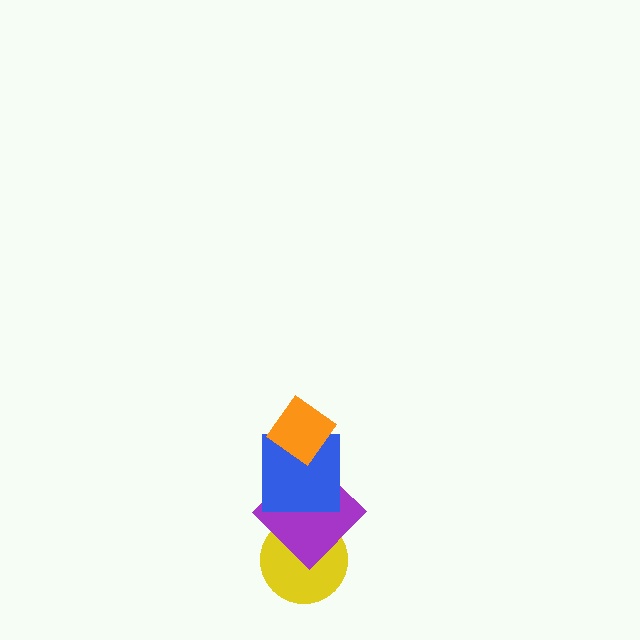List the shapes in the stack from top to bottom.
From top to bottom: the orange diamond, the blue square, the purple diamond, the yellow circle.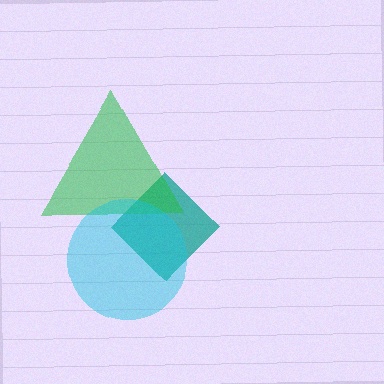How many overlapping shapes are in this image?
There are 3 overlapping shapes in the image.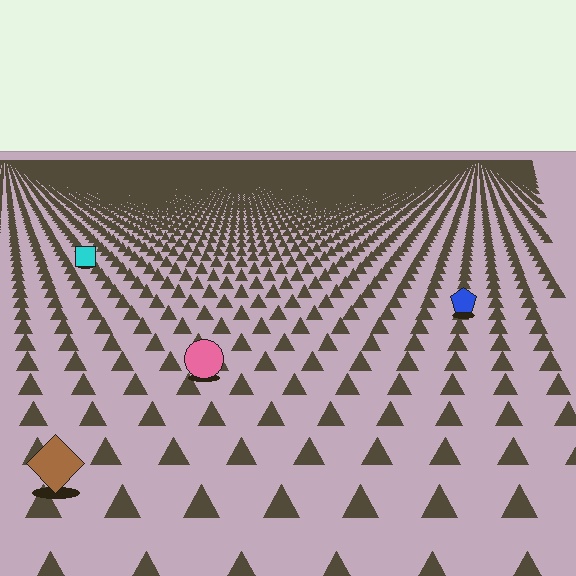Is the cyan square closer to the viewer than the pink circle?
No. The pink circle is closer — you can tell from the texture gradient: the ground texture is coarser near it.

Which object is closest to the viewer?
The brown diamond is closest. The texture marks near it are larger and more spread out.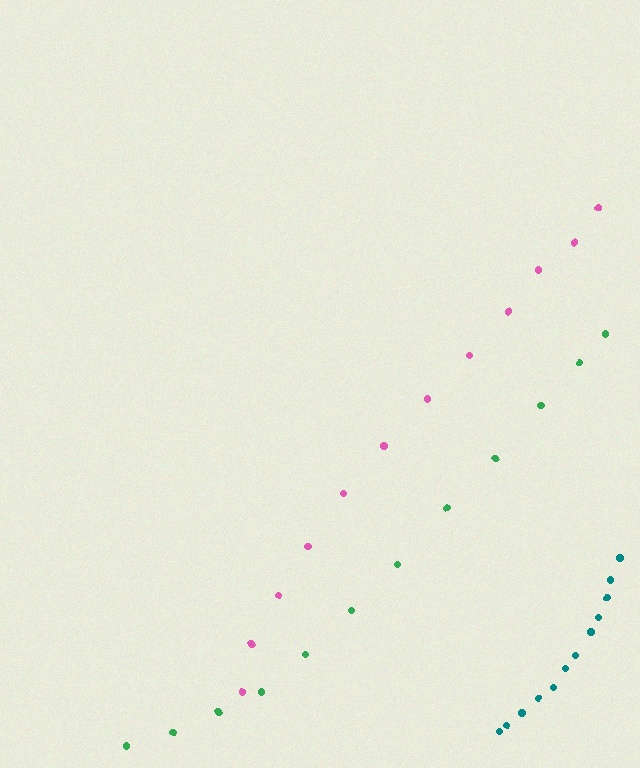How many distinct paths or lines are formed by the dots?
There are 3 distinct paths.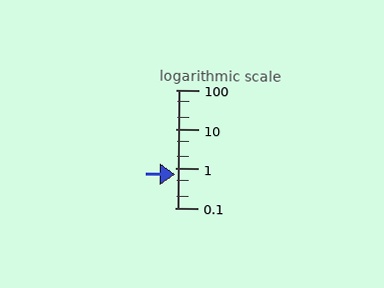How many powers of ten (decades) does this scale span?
The scale spans 3 decades, from 0.1 to 100.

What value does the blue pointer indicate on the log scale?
The pointer indicates approximately 0.71.